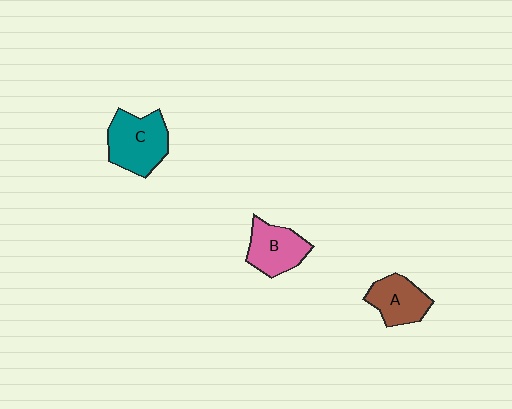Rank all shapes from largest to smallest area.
From largest to smallest: C (teal), B (pink), A (brown).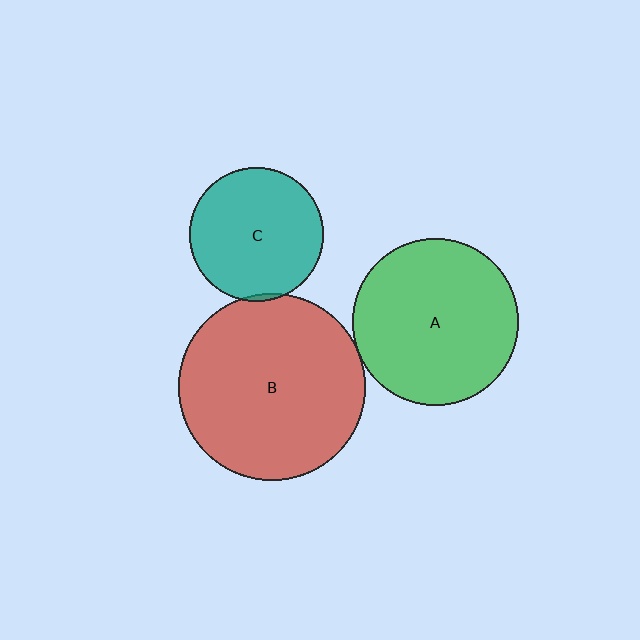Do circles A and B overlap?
Yes.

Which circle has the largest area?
Circle B (red).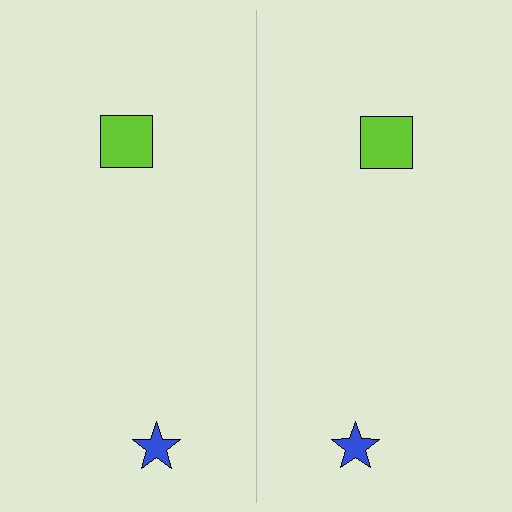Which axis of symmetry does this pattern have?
The pattern has a vertical axis of symmetry running through the center of the image.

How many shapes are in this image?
There are 4 shapes in this image.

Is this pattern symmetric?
Yes, this pattern has bilateral (reflection) symmetry.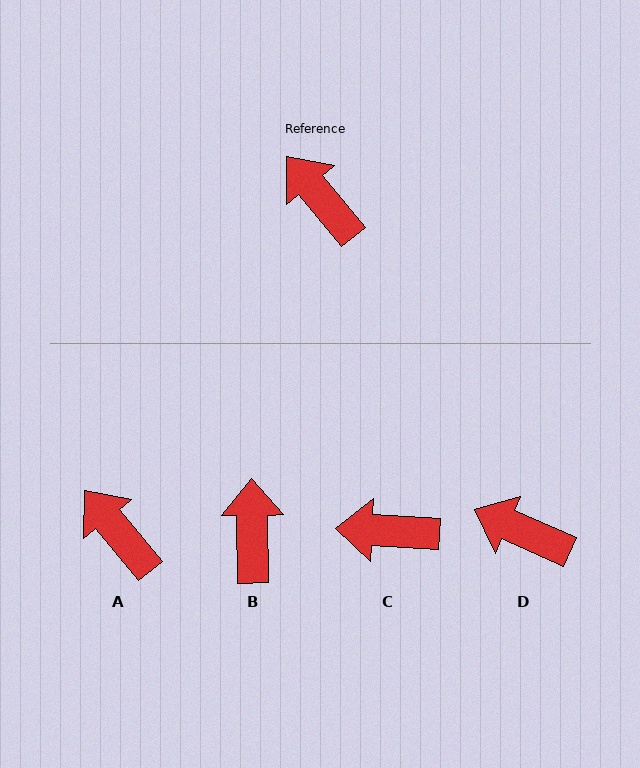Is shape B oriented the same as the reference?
No, it is off by about 39 degrees.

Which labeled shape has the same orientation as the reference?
A.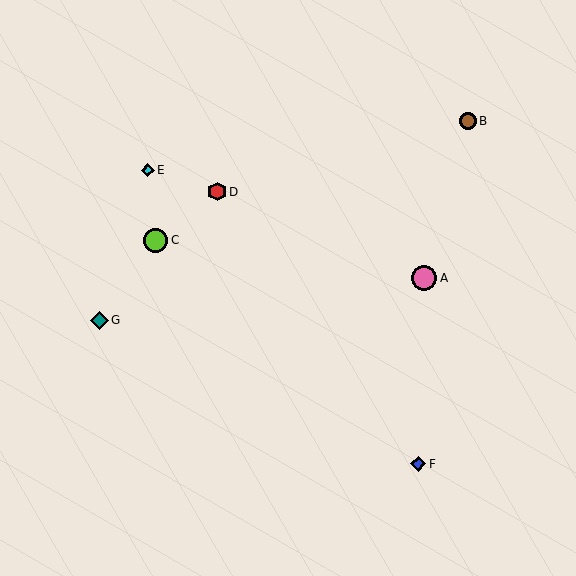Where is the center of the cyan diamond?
The center of the cyan diamond is at (148, 170).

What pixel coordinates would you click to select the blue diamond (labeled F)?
Click at (418, 464) to select the blue diamond F.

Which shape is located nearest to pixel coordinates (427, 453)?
The blue diamond (labeled F) at (418, 464) is nearest to that location.